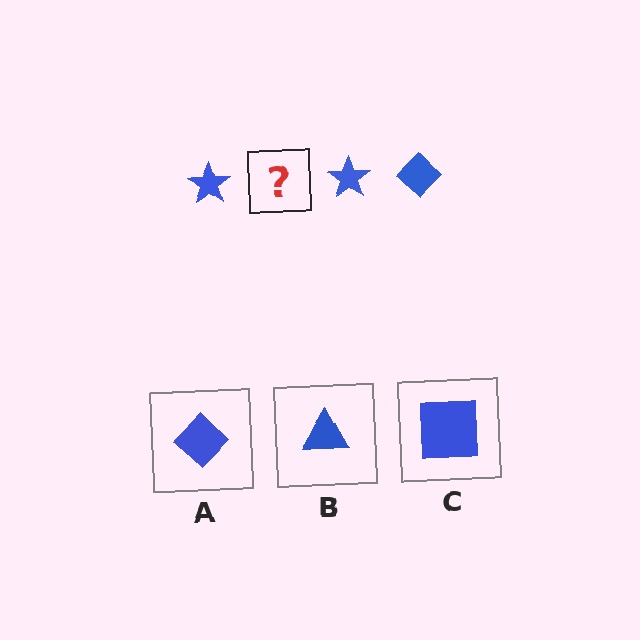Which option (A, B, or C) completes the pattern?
A.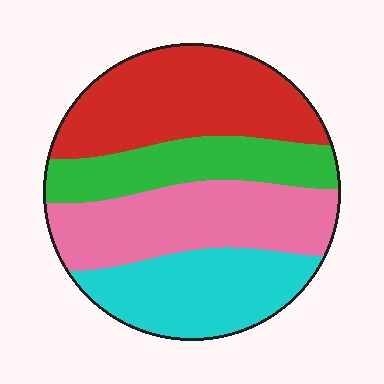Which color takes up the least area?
Green, at roughly 20%.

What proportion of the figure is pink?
Pink takes up about one quarter (1/4) of the figure.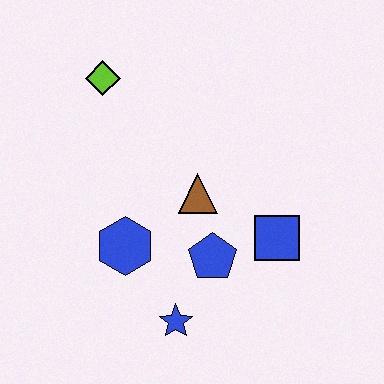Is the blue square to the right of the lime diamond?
Yes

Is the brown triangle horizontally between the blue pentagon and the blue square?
No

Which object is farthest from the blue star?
The lime diamond is farthest from the blue star.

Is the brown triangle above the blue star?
Yes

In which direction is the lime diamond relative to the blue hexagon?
The lime diamond is above the blue hexagon.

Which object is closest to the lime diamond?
The brown triangle is closest to the lime diamond.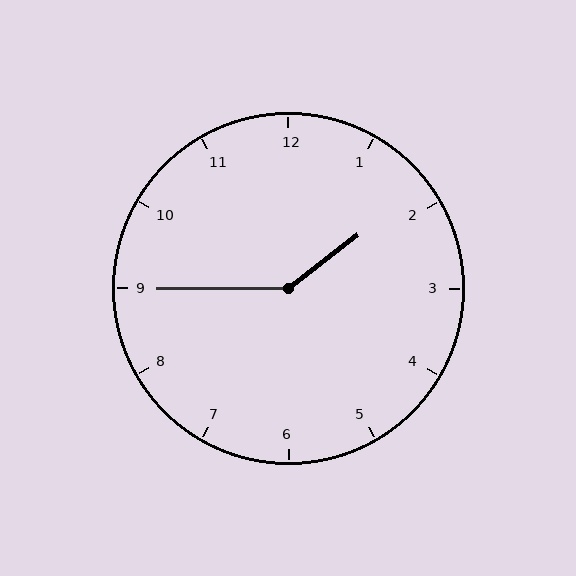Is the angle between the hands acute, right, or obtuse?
It is obtuse.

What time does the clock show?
1:45.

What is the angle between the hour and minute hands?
Approximately 142 degrees.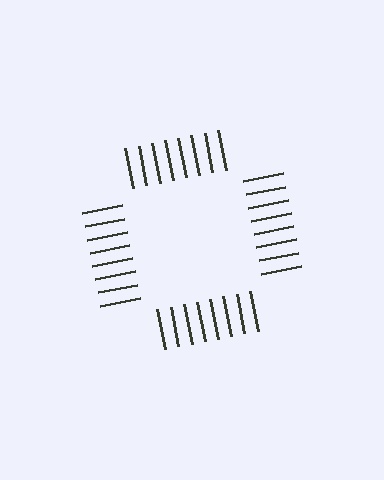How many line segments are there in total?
32 — 8 along each of the 4 edges.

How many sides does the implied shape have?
4 sides — the line-ends trace a square.